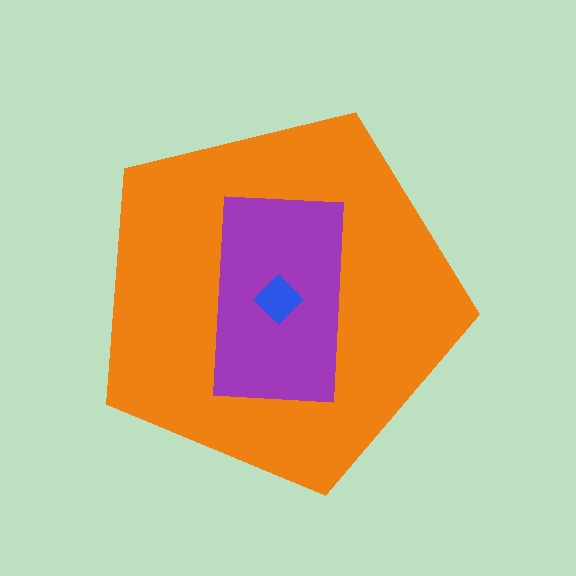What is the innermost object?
The blue diamond.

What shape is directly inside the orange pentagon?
The purple rectangle.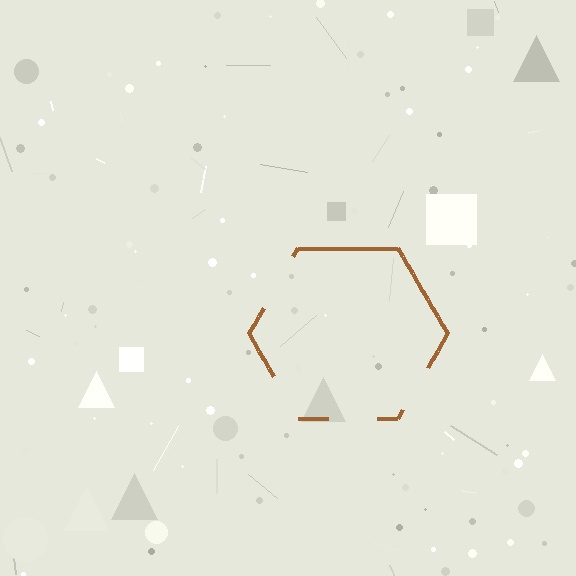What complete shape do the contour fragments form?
The contour fragments form a hexagon.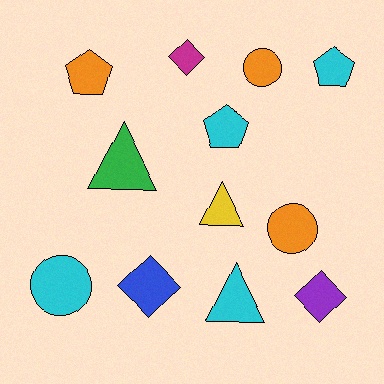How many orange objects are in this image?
There are 3 orange objects.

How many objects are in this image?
There are 12 objects.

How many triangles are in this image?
There are 3 triangles.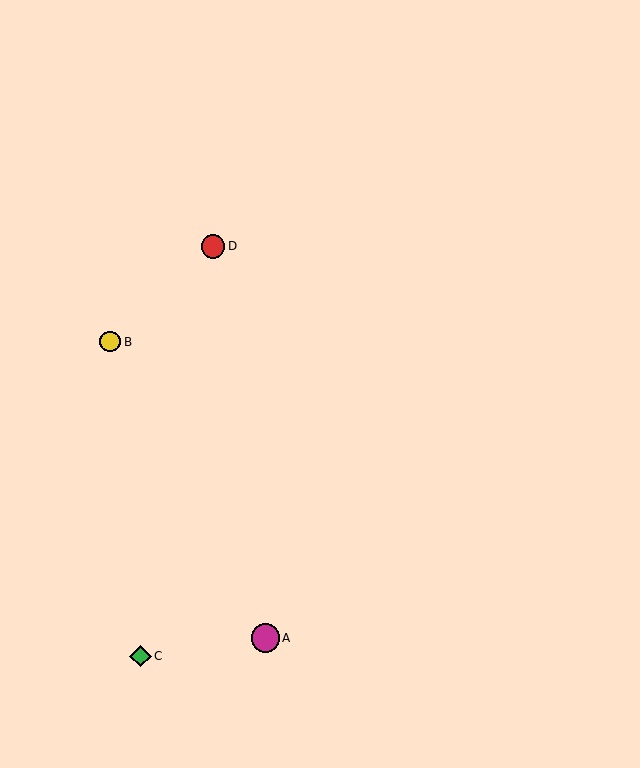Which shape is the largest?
The magenta circle (labeled A) is the largest.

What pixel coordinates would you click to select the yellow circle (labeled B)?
Click at (110, 342) to select the yellow circle B.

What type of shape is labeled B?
Shape B is a yellow circle.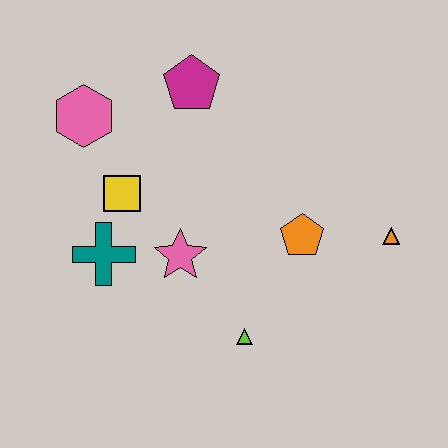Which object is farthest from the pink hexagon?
The orange triangle is farthest from the pink hexagon.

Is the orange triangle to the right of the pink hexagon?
Yes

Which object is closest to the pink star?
The teal cross is closest to the pink star.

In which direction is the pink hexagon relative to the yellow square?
The pink hexagon is above the yellow square.